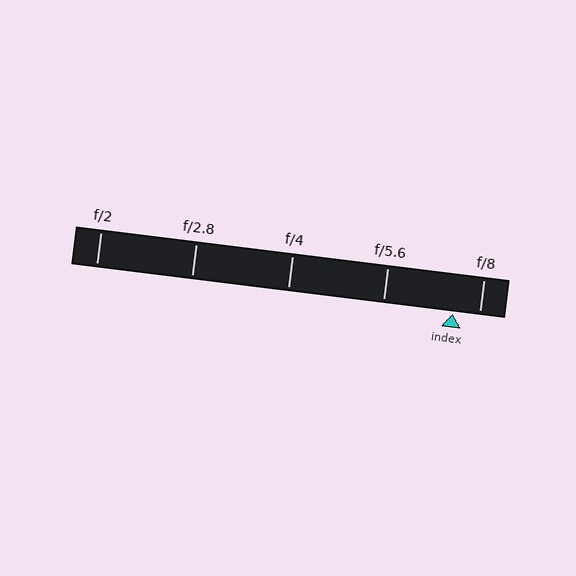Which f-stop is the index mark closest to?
The index mark is closest to f/8.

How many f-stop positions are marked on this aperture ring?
There are 5 f-stop positions marked.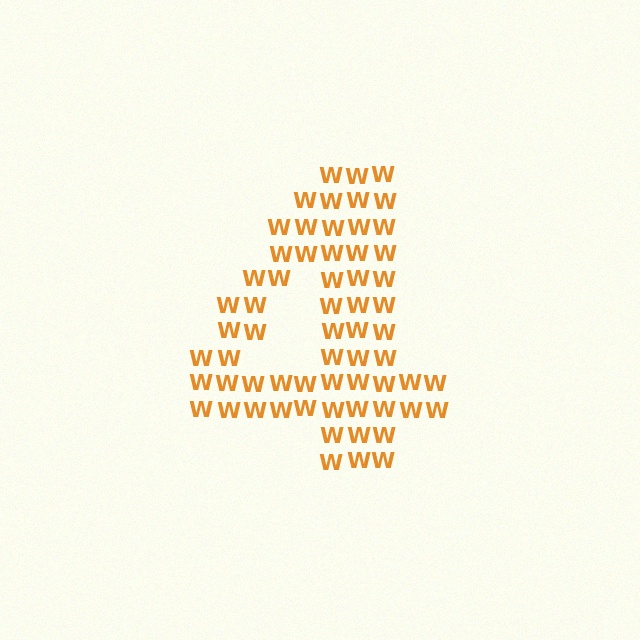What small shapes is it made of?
It is made of small letter W's.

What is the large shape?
The large shape is the digit 4.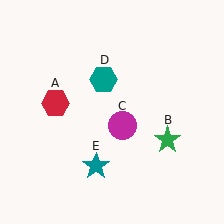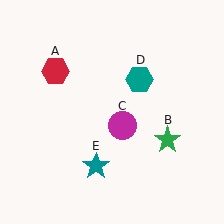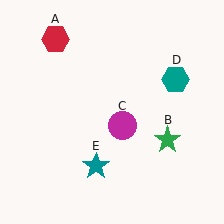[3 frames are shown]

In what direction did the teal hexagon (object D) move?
The teal hexagon (object D) moved right.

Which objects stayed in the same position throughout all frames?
Green star (object B) and magenta circle (object C) and teal star (object E) remained stationary.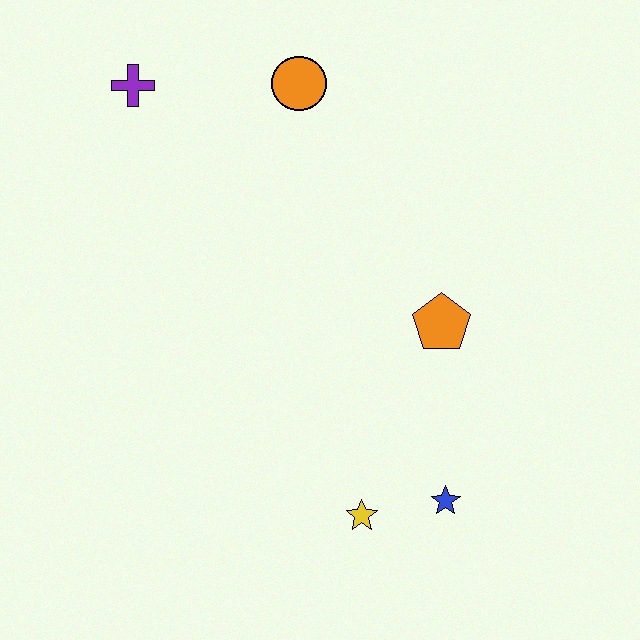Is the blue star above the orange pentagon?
No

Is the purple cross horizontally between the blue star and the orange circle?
No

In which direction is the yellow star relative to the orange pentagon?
The yellow star is below the orange pentagon.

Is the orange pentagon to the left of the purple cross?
No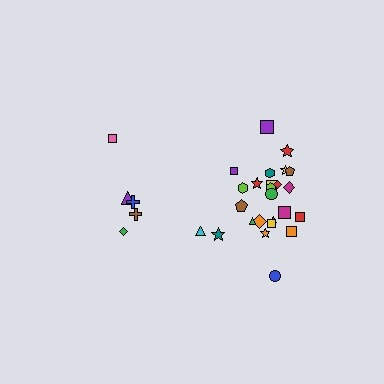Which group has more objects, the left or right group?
The right group.